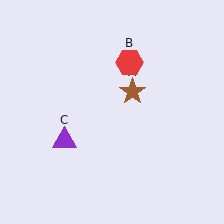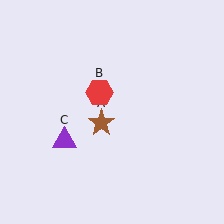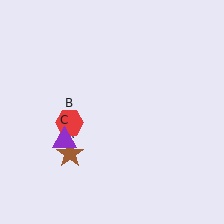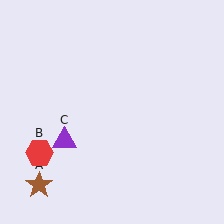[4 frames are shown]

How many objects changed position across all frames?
2 objects changed position: brown star (object A), red hexagon (object B).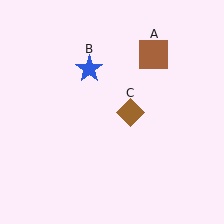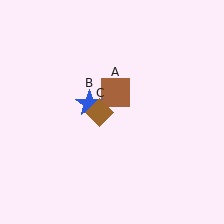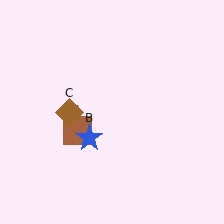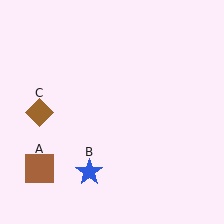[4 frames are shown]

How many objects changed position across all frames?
3 objects changed position: brown square (object A), blue star (object B), brown diamond (object C).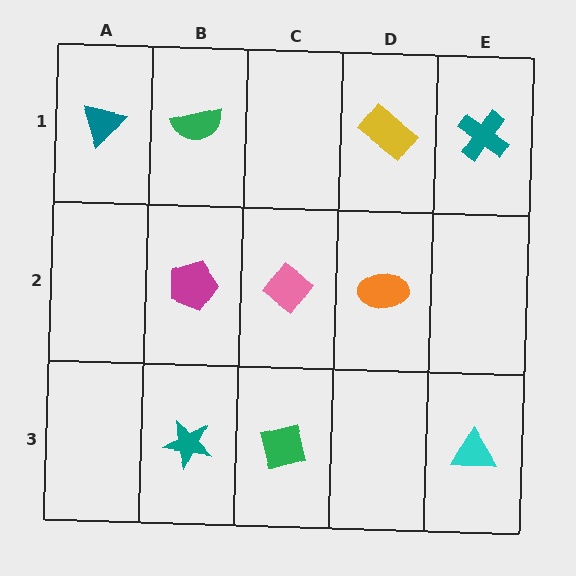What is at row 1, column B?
A green semicircle.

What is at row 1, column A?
A teal triangle.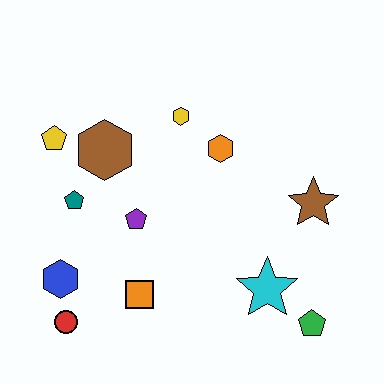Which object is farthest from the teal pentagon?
The green pentagon is farthest from the teal pentagon.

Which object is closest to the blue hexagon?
The red circle is closest to the blue hexagon.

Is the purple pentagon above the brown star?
No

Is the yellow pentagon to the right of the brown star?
No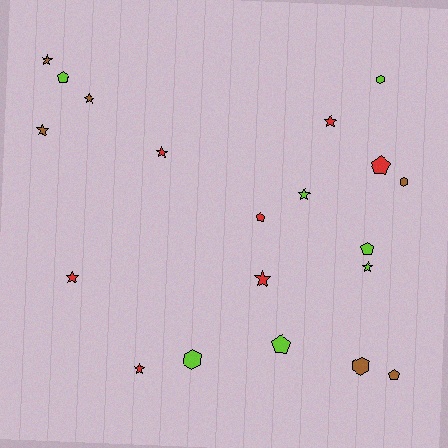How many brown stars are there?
There are 3 brown stars.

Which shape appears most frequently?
Star, with 10 objects.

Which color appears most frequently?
Red, with 7 objects.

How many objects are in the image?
There are 20 objects.